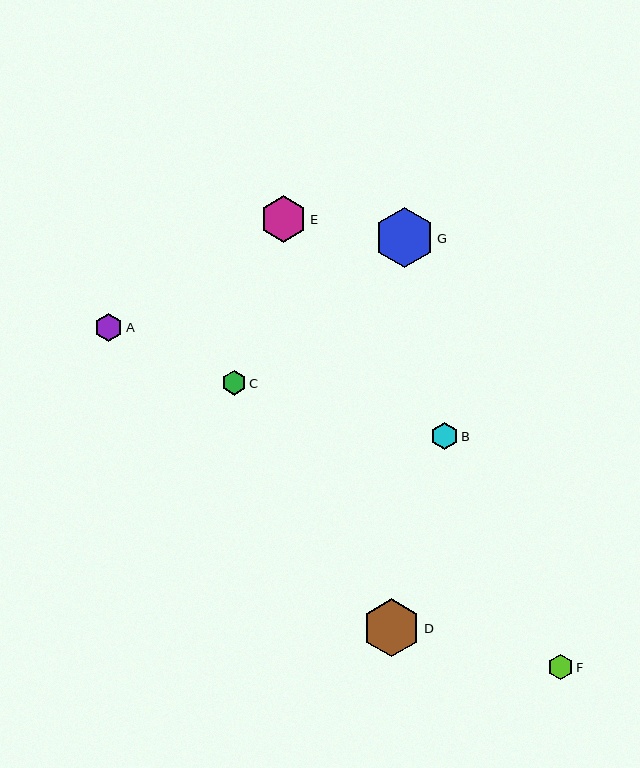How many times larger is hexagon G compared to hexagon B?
Hexagon G is approximately 2.2 times the size of hexagon B.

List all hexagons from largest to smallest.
From largest to smallest: G, D, E, A, B, F, C.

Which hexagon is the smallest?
Hexagon C is the smallest with a size of approximately 24 pixels.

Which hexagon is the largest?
Hexagon G is the largest with a size of approximately 60 pixels.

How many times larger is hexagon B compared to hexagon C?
Hexagon B is approximately 1.1 times the size of hexagon C.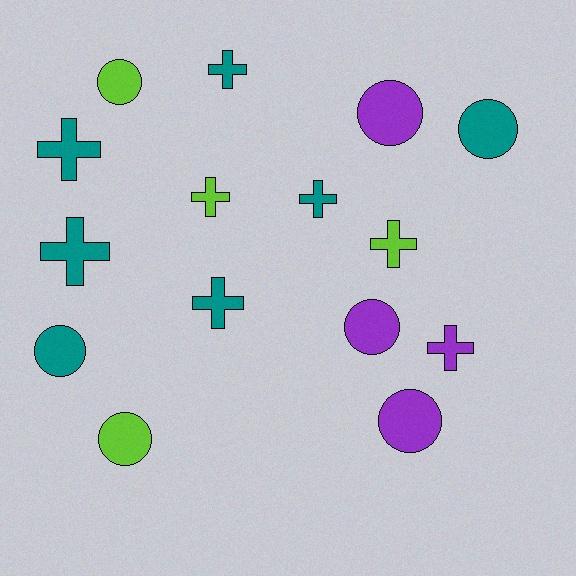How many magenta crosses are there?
There are no magenta crosses.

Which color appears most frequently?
Teal, with 7 objects.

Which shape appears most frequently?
Cross, with 8 objects.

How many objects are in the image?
There are 15 objects.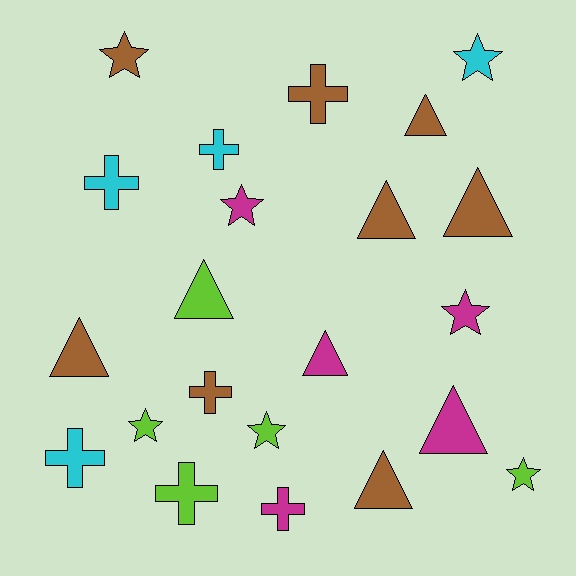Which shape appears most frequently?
Triangle, with 8 objects.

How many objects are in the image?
There are 22 objects.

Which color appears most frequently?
Brown, with 8 objects.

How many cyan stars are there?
There is 1 cyan star.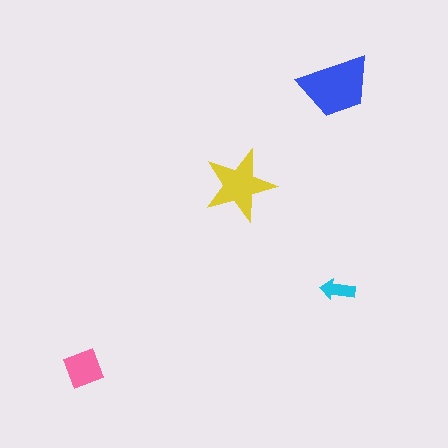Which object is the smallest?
The cyan arrow.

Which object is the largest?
The blue trapezoid.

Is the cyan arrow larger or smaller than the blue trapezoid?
Smaller.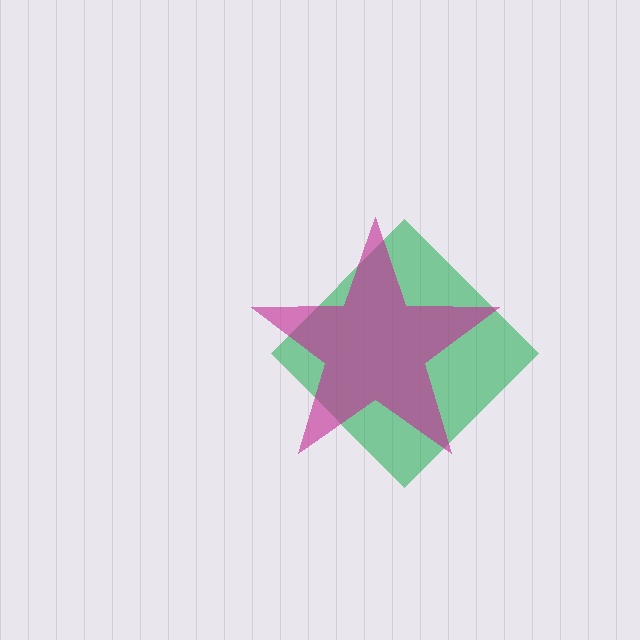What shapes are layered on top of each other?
The layered shapes are: a green diamond, a magenta star.